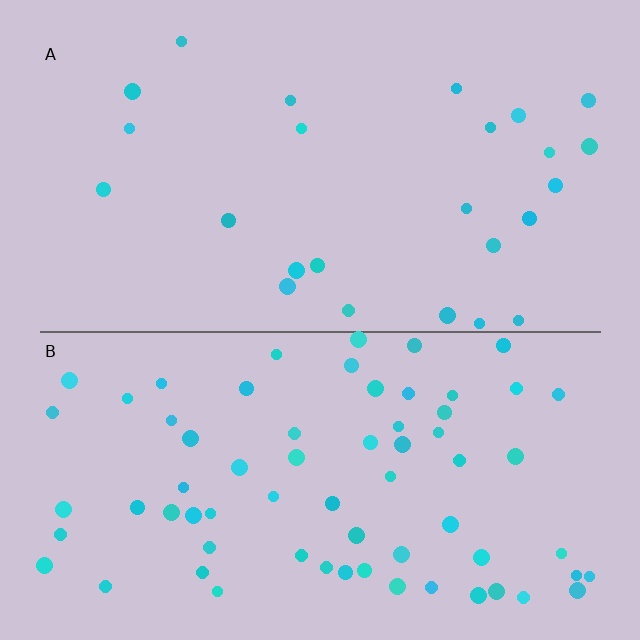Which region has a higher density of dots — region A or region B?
B (the bottom).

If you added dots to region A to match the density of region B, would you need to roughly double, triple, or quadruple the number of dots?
Approximately triple.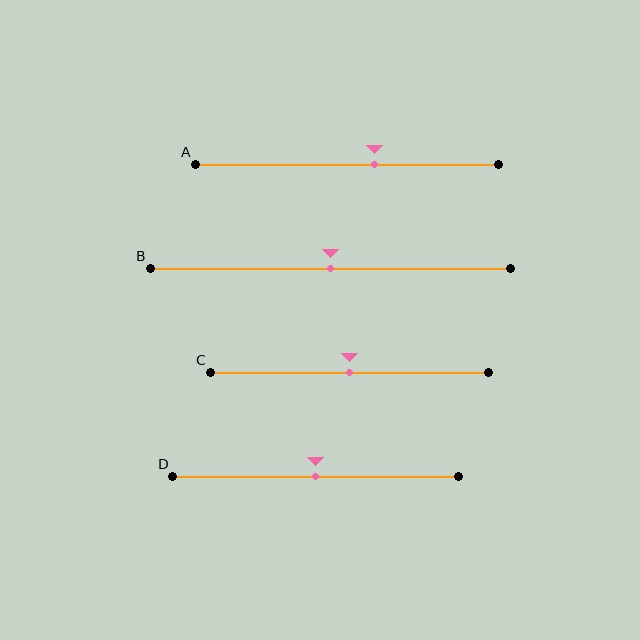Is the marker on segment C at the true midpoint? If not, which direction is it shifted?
Yes, the marker on segment C is at the true midpoint.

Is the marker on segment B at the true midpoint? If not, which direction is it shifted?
Yes, the marker on segment B is at the true midpoint.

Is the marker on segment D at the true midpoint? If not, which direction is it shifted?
Yes, the marker on segment D is at the true midpoint.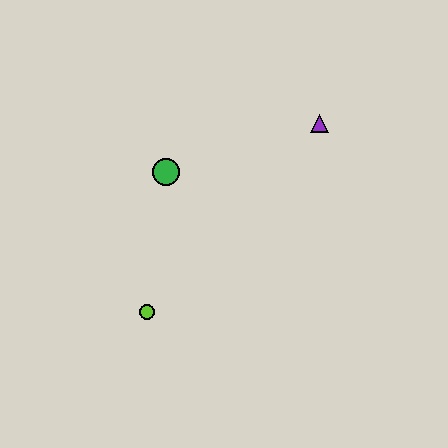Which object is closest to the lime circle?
The green circle is closest to the lime circle.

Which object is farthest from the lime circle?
The purple triangle is farthest from the lime circle.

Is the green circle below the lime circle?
No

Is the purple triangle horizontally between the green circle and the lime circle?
No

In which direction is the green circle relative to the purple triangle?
The green circle is to the left of the purple triangle.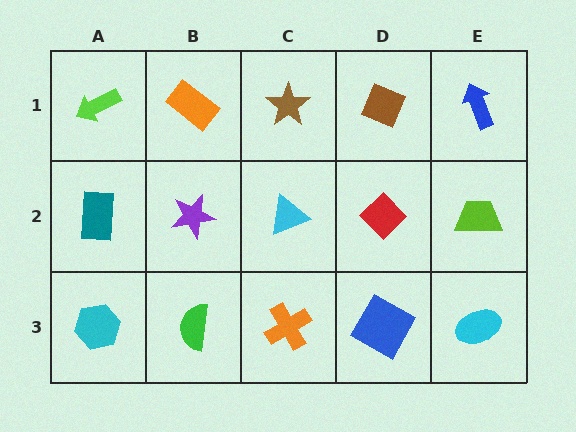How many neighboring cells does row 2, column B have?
4.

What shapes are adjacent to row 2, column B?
An orange rectangle (row 1, column B), a green semicircle (row 3, column B), a teal rectangle (row 2, column A), a cyan triangle (row 2, column C).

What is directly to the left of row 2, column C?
A purple star.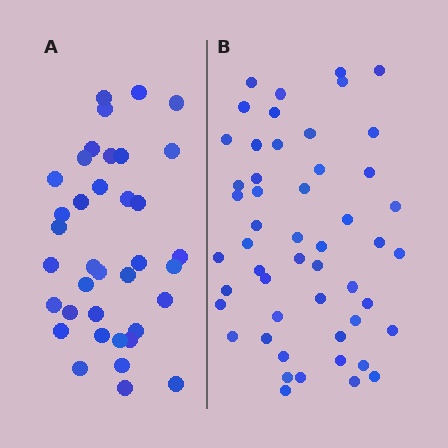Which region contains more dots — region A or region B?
Region B (the right region) has more dots.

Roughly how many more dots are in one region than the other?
Region B has approximately 15 more dots than region A.